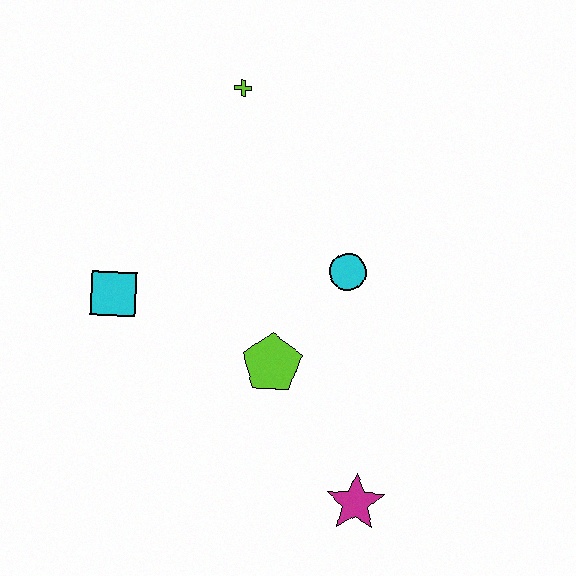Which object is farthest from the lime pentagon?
The lime cross is farthest from the lime pentagon.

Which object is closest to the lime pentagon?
The cyan circle is closest to the lime pentagon.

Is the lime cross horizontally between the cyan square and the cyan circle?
Yes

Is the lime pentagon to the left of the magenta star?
Yes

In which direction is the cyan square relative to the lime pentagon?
The cyan square is to the left of the lime pentagon.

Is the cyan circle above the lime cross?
No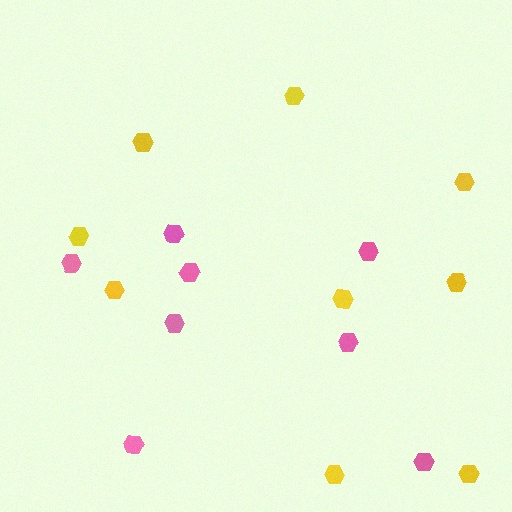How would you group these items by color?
There are 2 groups: one group of pink hexagons (8) and one group of yellow hexagons (9).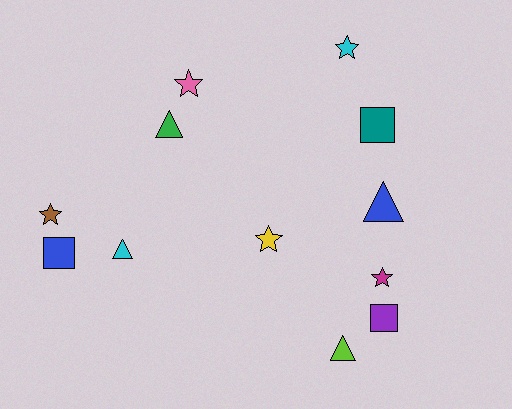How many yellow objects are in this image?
There is 1 yellow object.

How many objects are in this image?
There are 12 objects.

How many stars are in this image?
There are 5 stars.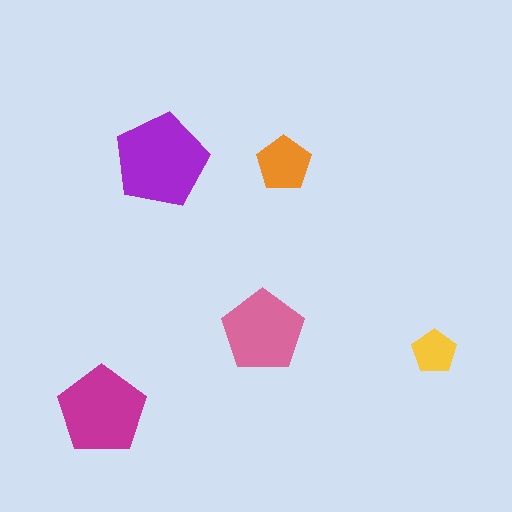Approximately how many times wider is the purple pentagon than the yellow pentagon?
About 2 times wider.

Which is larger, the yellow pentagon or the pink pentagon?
The pink one.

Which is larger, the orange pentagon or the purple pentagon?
The purple one.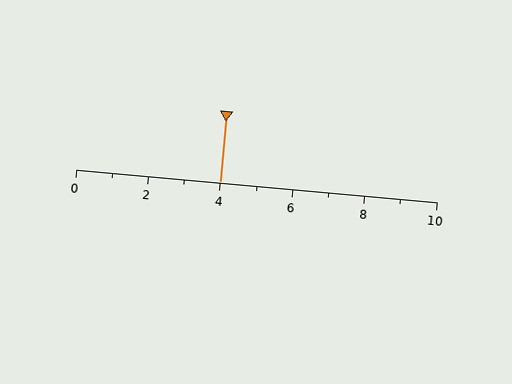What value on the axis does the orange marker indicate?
The marker indicates approximately 4.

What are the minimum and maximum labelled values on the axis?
The axis runs from 0 to 10.